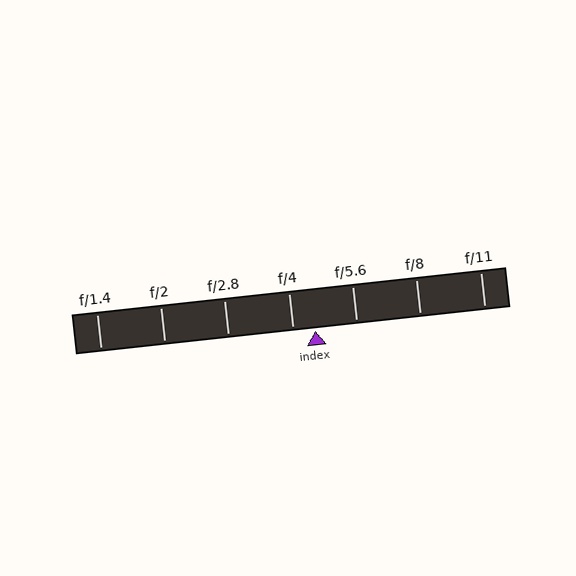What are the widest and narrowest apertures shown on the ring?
The widest aperture shown is f/1.4 and the narrowest is f/11.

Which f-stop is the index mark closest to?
The index mark is closest to f/4.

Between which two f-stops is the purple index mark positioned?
The index mark is between f/4 and f/5.6.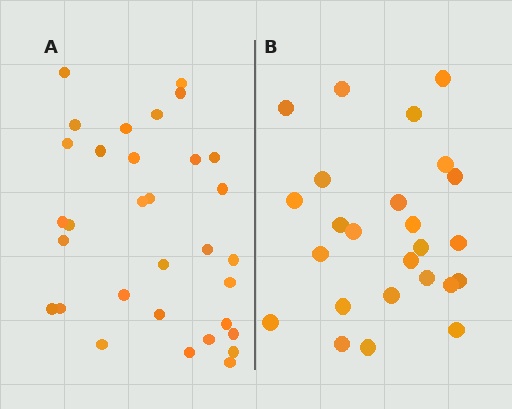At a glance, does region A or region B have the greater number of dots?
Region A (the left region) has more dots.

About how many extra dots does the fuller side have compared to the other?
Region A has roughly 8 or so more dots than region B.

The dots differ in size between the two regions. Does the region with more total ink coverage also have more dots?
No. Region B has more total ink coverage because its dots are larger, but region A actually contains more individual dots. Total area can be misleading — the number of items is what matters here.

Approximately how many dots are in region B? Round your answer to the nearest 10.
About 20 dots. (The exact count is 25, which rounds to 20.)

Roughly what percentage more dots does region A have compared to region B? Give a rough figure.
About 30% more.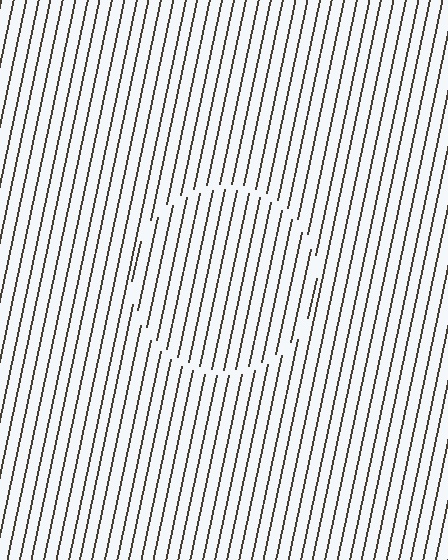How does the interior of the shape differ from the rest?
The interior of the shape contains the same grating, shifted by half a period — the contour is defined by the phase discontinuity where line-ends from the inner and outer gratings abut.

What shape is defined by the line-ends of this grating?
An illusory circle. The interior of the shape contains the same grating, shifted by half a period — the contour is defined by the phase discontinuity where line-ends from the inner and outer gratings abut.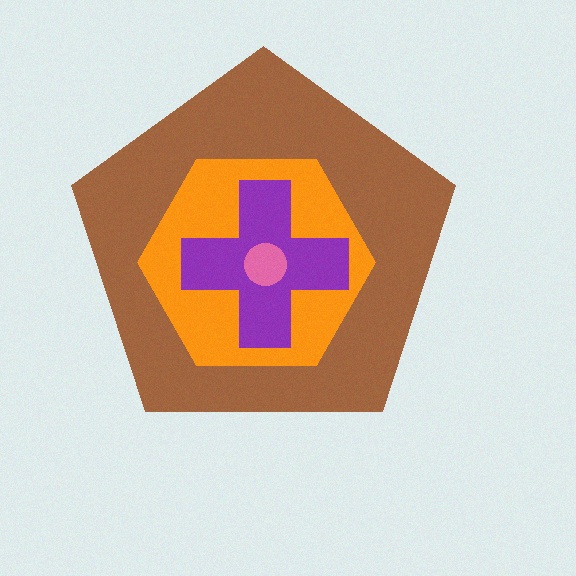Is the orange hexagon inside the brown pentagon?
Yes.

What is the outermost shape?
The brown pentagon.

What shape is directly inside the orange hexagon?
The purple cross.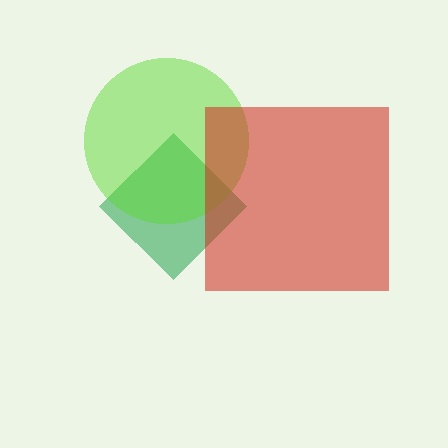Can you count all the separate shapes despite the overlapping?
Yes, there are 3 separate shapes.